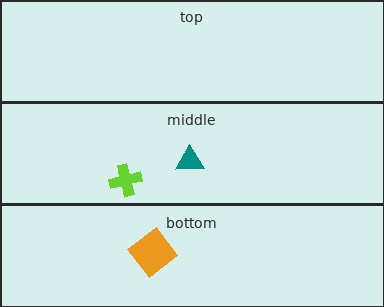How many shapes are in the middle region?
2.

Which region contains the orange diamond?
The bottom region.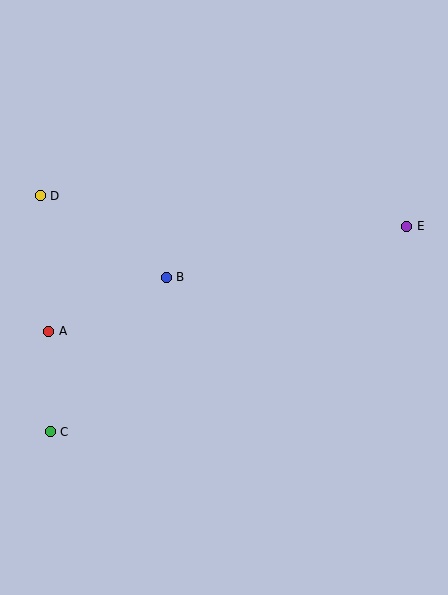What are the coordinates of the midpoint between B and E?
The midpoint between B and E is at (286, 252).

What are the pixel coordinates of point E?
Point E is at (407, 226).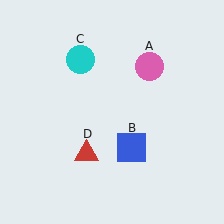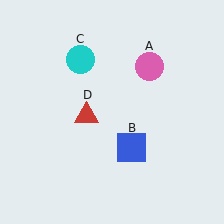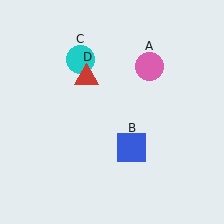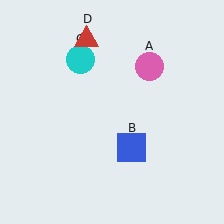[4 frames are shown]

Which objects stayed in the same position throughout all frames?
Pink circle (object A) and blue square (object B) and cyan circle (object C) remained stationary.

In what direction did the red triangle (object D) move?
The red triangle (object D) moved up.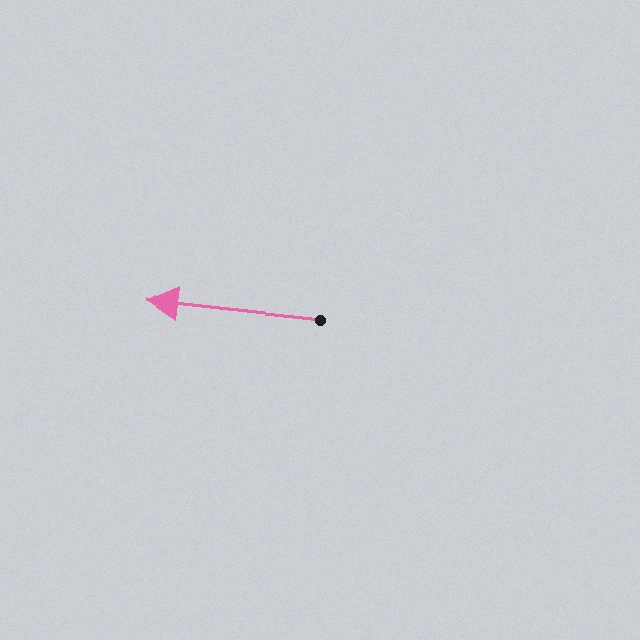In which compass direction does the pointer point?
West.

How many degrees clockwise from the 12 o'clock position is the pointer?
Approximately 276 degrees.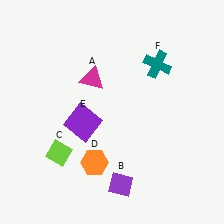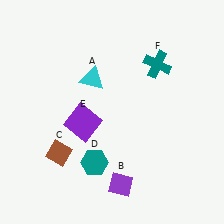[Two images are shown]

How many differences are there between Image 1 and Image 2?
There are 3 differences between the two images.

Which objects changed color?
A changed from magenta to cyan. C changed from lime to brown. D changed from orange to teal.